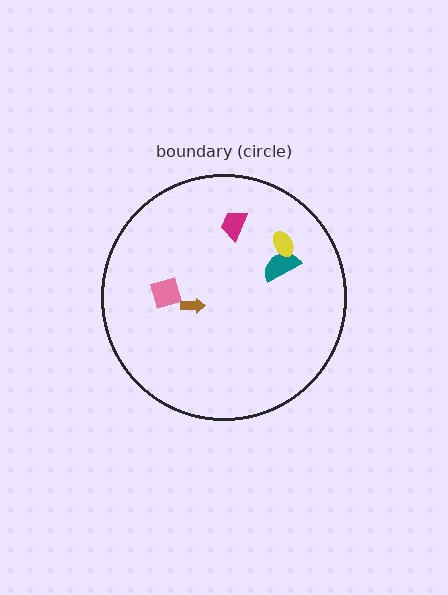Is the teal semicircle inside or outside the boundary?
Inside.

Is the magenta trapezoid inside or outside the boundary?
Inside.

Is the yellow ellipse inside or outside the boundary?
Inside.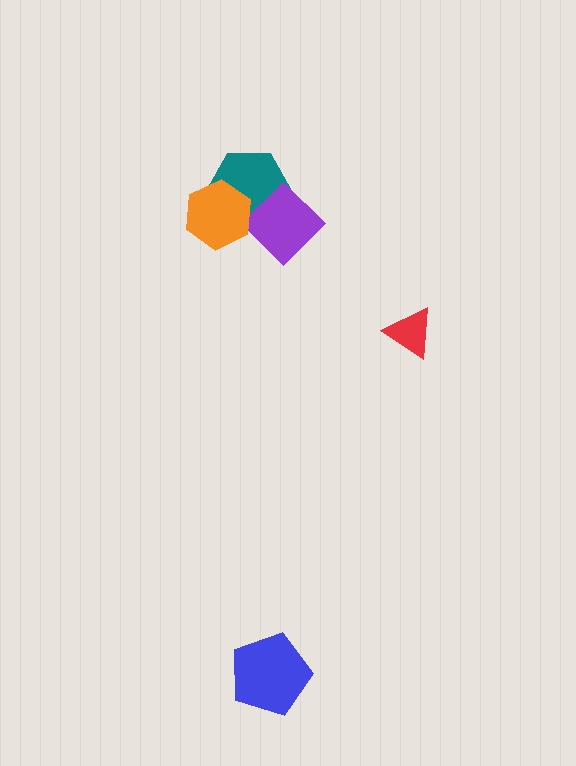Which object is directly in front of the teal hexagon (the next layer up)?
The purple diamond is directly in front of the teal hexagon.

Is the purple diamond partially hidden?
Yes, it is partially covered by another shape.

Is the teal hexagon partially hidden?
Yes, it is partially covered by another shape.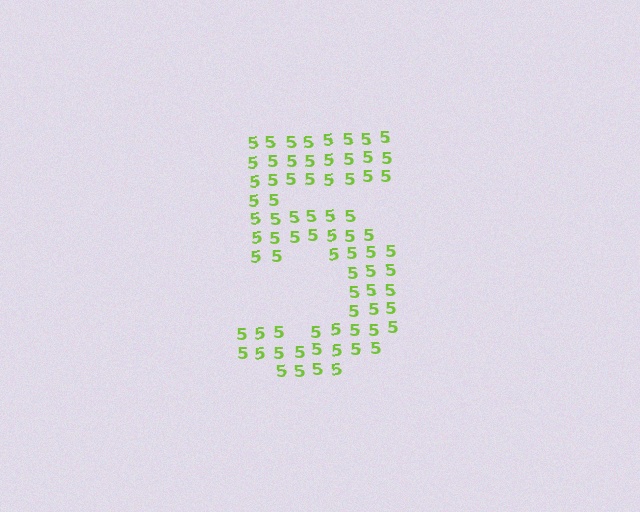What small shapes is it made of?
It is made of small digit 5's.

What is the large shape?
The large shape is the digit 5.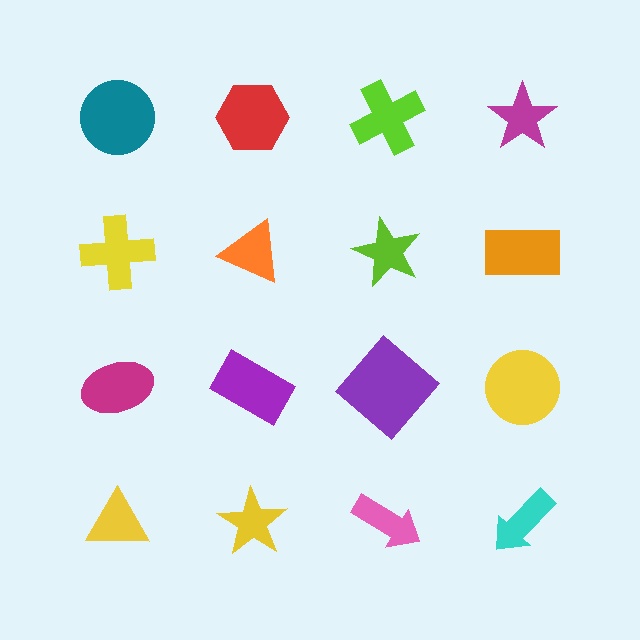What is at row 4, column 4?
A cyan arrow.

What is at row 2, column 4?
An orange rectangle.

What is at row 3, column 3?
A purple diamond.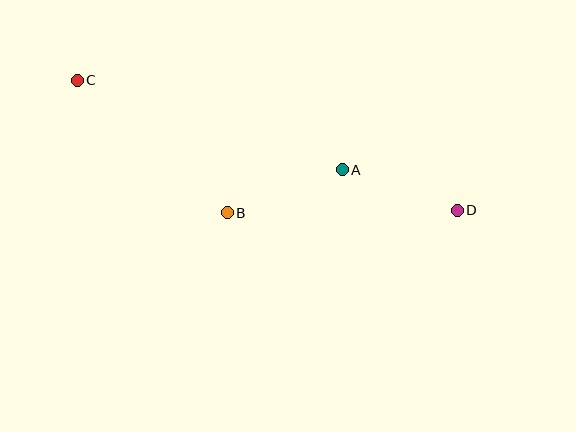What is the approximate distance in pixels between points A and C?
The distance between A and C is approximately 280 pixels.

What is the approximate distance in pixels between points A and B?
The distance between A and B is approximately 123 pixels.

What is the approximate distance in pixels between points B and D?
The distance between B and D is approximately 230 pixels.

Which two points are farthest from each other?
Points C and D are farthest from each other.